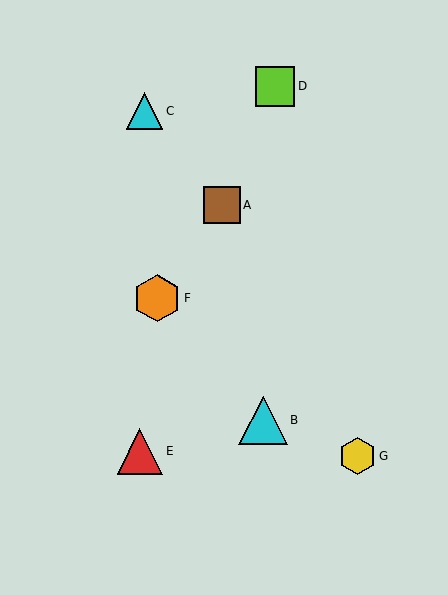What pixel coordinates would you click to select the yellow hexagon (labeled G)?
Click at (358, 456) to select the yellow hexagon G.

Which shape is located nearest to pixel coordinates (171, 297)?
The orange hexagon (labeled F) at (157, 298) is nearest to that location.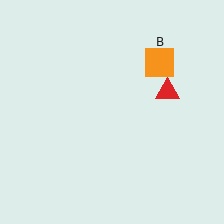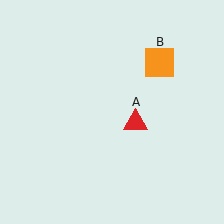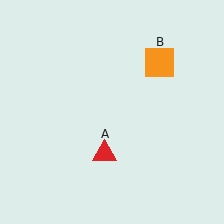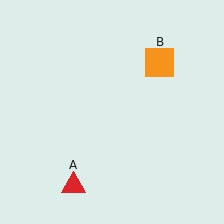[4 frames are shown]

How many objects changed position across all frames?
1 object changed position: red triangle (object A).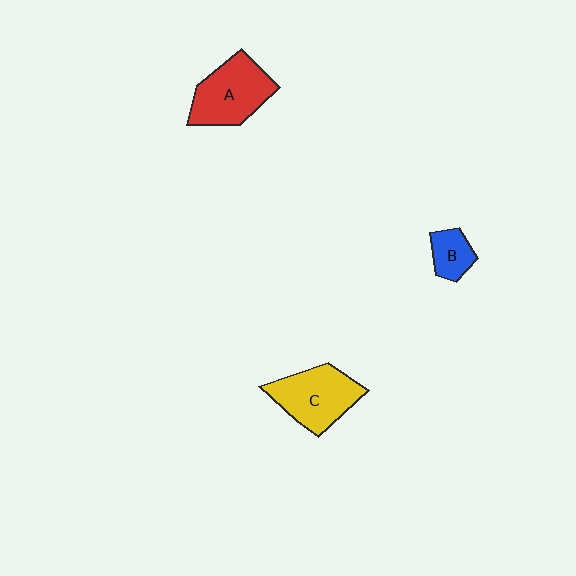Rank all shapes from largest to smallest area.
From largest to smallest: A (red), C (yellow), B (blue).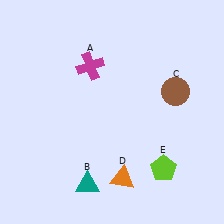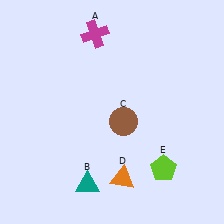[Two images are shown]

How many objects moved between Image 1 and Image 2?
2 objects moved between the two images.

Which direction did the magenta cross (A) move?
The magenta cross (A) moved up.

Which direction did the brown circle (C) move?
The brown circle (C) moved left.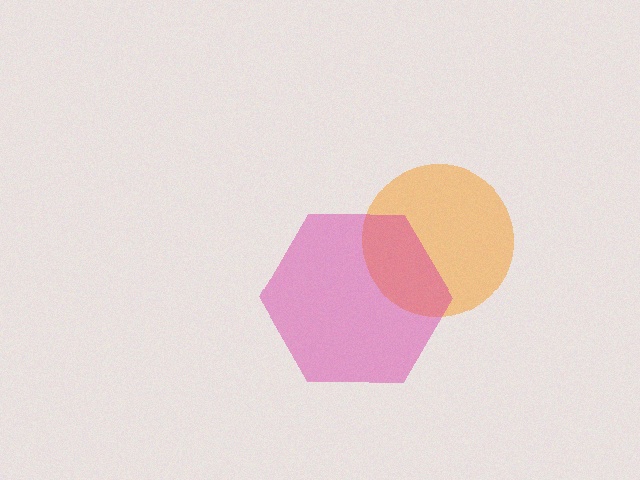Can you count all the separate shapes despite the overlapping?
Yes, there are 2 separate shapes.